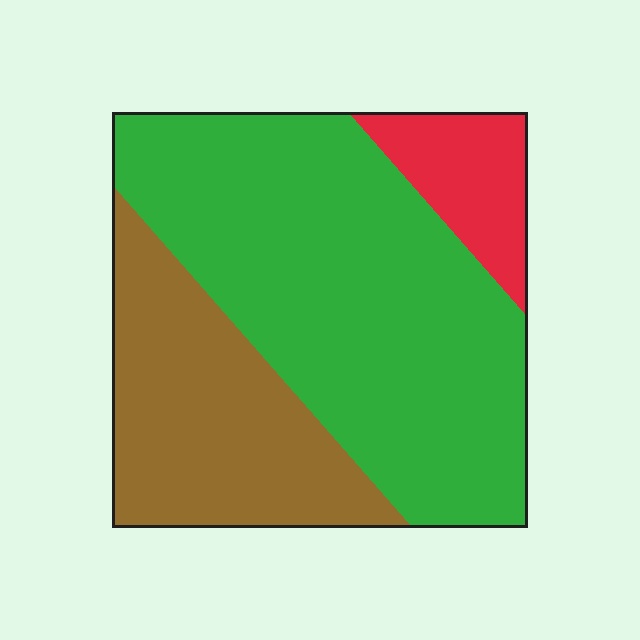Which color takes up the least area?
Red, at roughly 10%.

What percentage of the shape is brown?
Brown covers 30% of the shape.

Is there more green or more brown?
Green.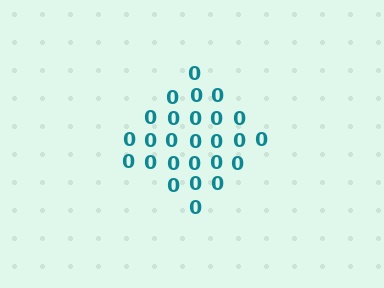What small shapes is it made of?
It is made of small digit 0's.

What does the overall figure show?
The overall figure shows a diamond.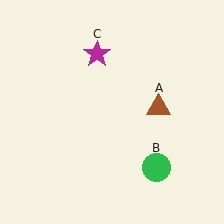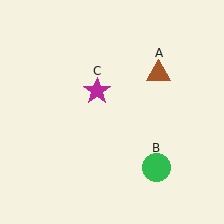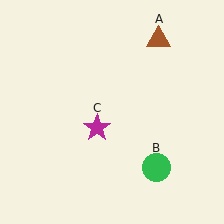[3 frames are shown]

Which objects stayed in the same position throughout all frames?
Green circle (object B) remained stationary.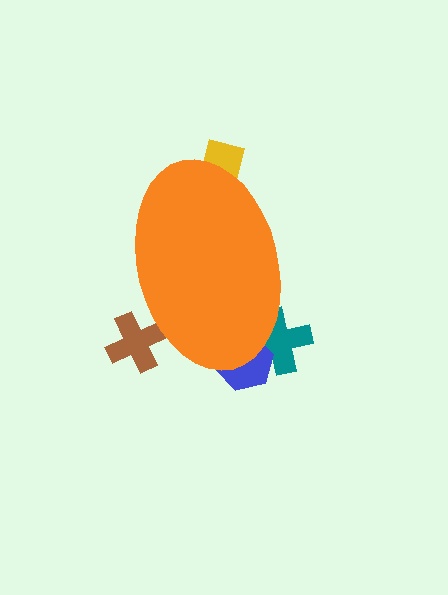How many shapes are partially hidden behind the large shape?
4 shapes are partially hidden.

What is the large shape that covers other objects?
An orange ellipse.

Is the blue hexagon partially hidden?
Yes, the blue hexagon is partially hidden behind the orange ellipse.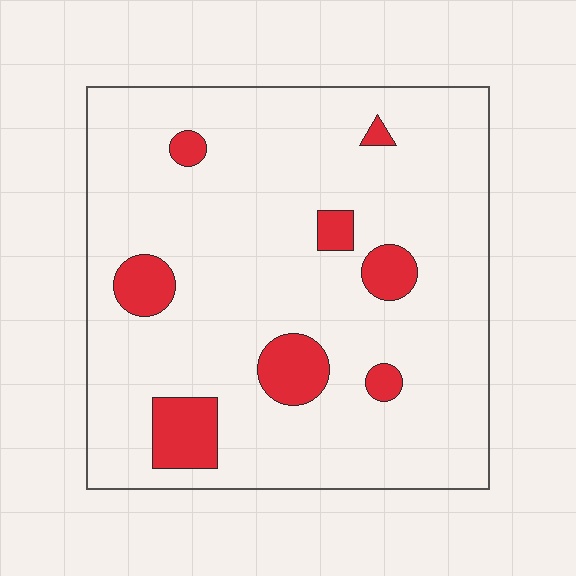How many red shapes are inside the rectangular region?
8.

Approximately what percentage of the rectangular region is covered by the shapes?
Approximately 10%.